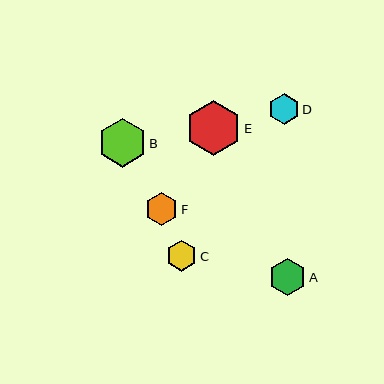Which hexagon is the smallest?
Hexagon D is the smallest with a size of approximately 30 pixels.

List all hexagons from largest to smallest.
From largest to smallest: E, B, A, F, C, D.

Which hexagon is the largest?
Hexagon E is the largest with a size of approximately 56 pixels.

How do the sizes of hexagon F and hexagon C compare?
Hexagon F and hexagon C are approximately the same size.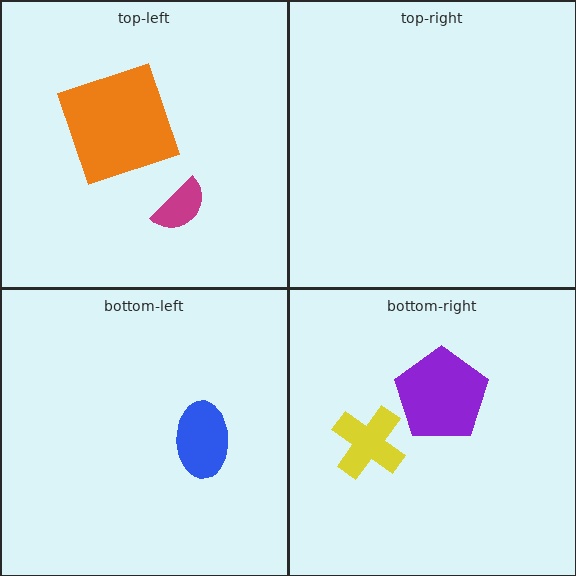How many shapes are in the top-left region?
2.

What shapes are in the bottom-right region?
The purple pentagon, the yellow cross.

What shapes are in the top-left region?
The magenta semicircle, the orange square.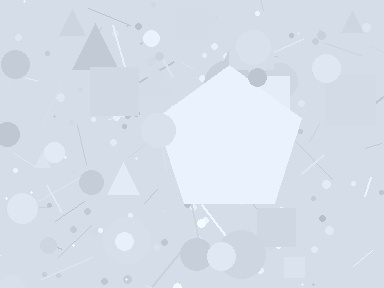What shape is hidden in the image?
A pentagon is hidden in the image.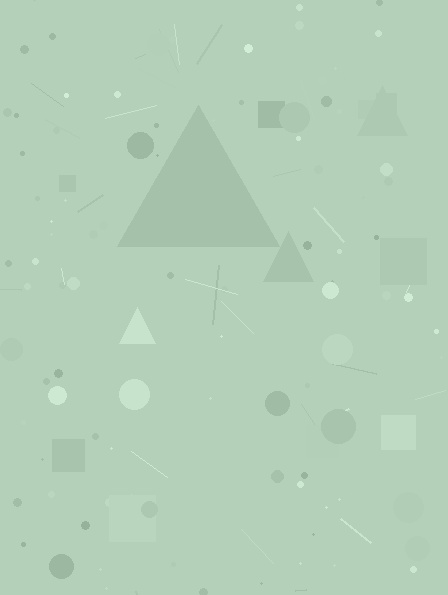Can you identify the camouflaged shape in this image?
The camouflaged shape is a triangle.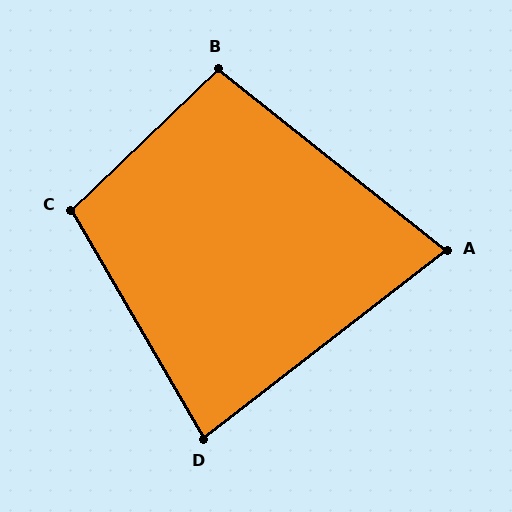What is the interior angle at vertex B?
Approximately 98 degrees (obtuse).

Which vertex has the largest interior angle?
C, at approximately 104 degrees.